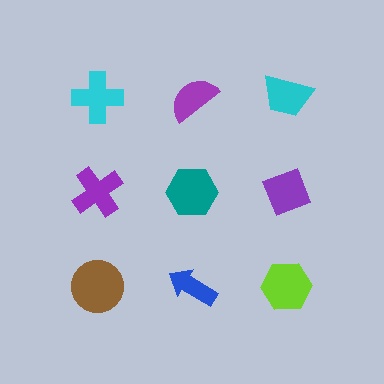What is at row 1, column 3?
A cyan trapezoid.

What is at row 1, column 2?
A purple semicircle.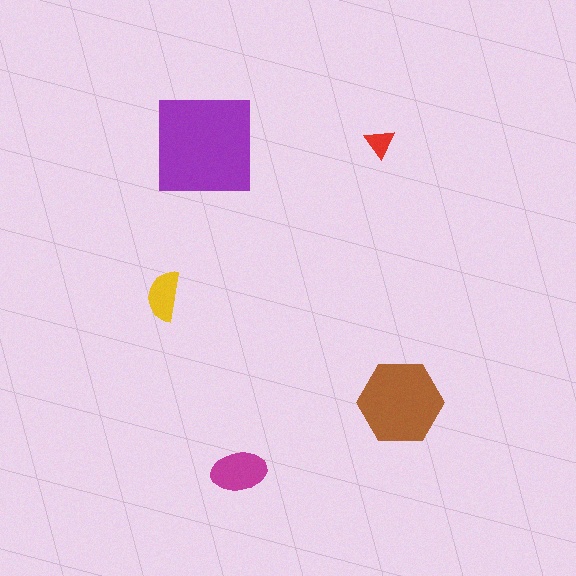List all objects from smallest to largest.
The red triangle, the yellow semicircle, the magenta ellipse, the brown hexagon, the purple square.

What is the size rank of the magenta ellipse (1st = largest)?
3rd.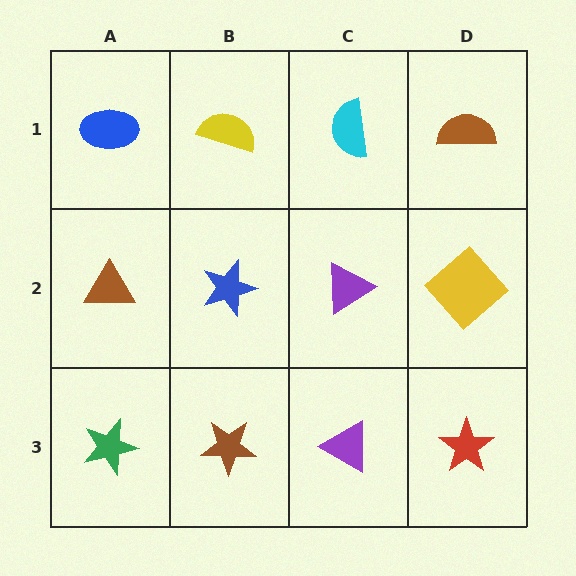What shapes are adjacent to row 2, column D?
A brown semicircle (row 1, column D), a red star (row 3, column D), a purple triangle (row 2, column C).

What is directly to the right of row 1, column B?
A cyan semicircle.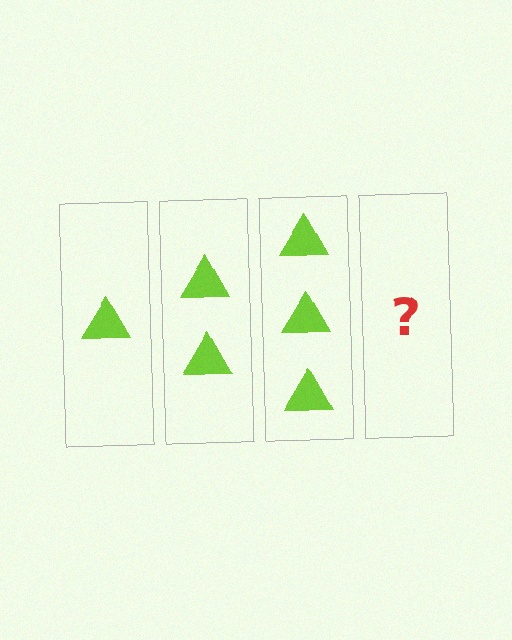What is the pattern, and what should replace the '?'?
The pattern is that each step adds one more triangle. The '?' should be 4 triangles.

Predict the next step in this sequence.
The next step is 4 triangles.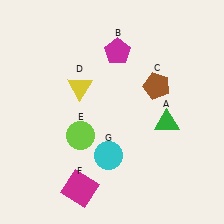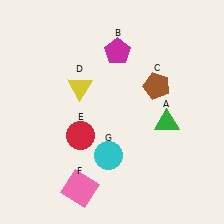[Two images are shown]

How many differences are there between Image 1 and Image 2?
There are 2 differences between the two images.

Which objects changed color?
E changed from lime to red. F changed from magenta to pink.